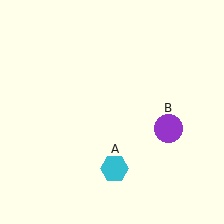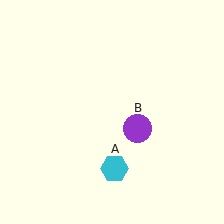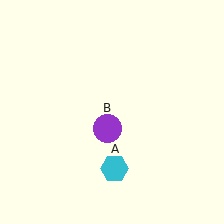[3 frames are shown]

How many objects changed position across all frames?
1 object changed position: purple circle (object B).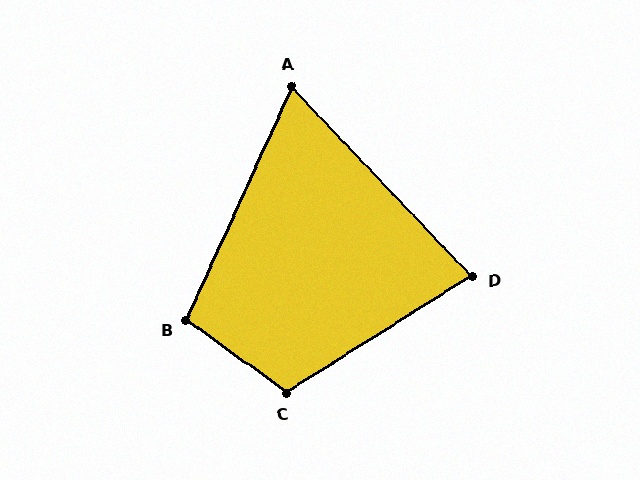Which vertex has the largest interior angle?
C, at approximately 112 degrees.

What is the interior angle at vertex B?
Approximately 101 degrees (obtuse).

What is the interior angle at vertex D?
Approximately 79 degrees (acute).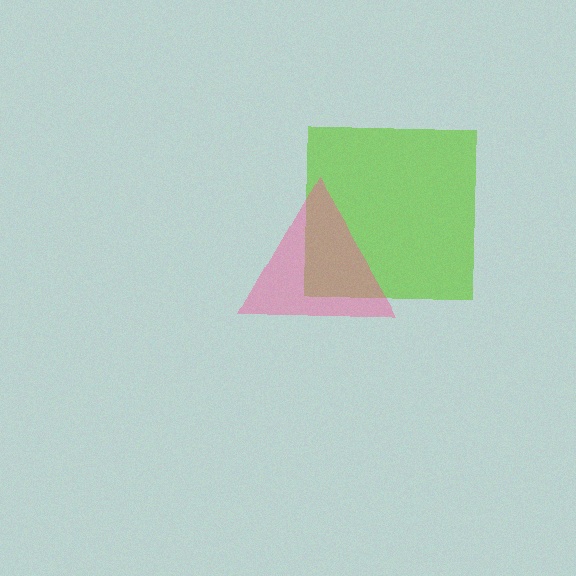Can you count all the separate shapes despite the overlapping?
Yes, there are 2 separate shapes.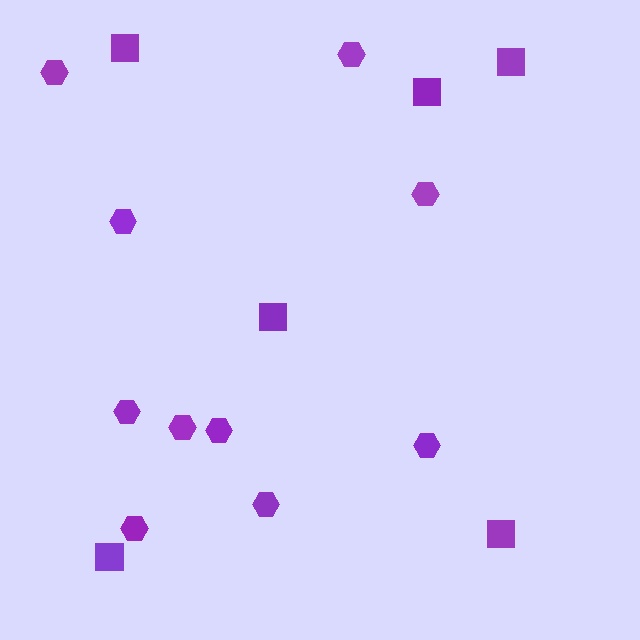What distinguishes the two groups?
There are 2 groups: one group of squares (6) and one group of hexagons (10).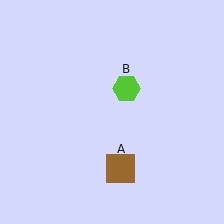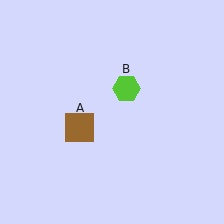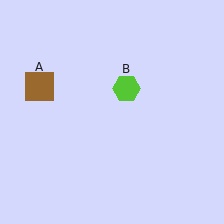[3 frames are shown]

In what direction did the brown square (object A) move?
The brown square (object A) moved up and to the left.